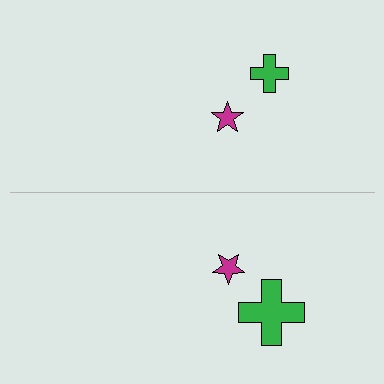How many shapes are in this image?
There are 4 shapes in this image.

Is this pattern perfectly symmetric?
No, the pattern is not perfectly symmetric. The green cross on the bottom side has a different size than its mirror counterpart.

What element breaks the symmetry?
The green cross on the bottom side has a different size than its mirror counterpart.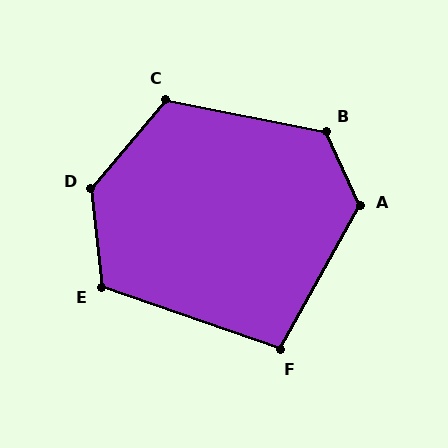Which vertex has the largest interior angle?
D, at approximately 134 degrees.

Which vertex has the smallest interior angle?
F, at approximately 100 degrees.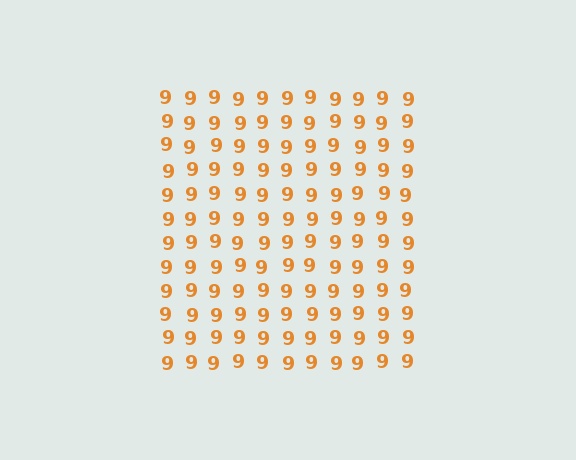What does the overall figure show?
The overall figure shows a square.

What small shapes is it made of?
It is made of small digit 9's.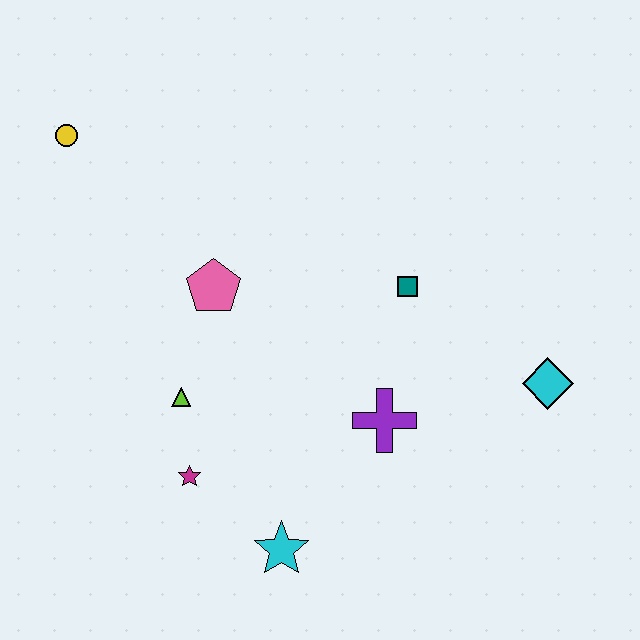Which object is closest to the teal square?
The purple cross is closest to the teal square.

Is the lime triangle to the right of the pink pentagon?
No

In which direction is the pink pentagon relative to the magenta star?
The pink pentagon is above the magenta star.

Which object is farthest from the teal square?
The yellow circle is farthest from the teal square.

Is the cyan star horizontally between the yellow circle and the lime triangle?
No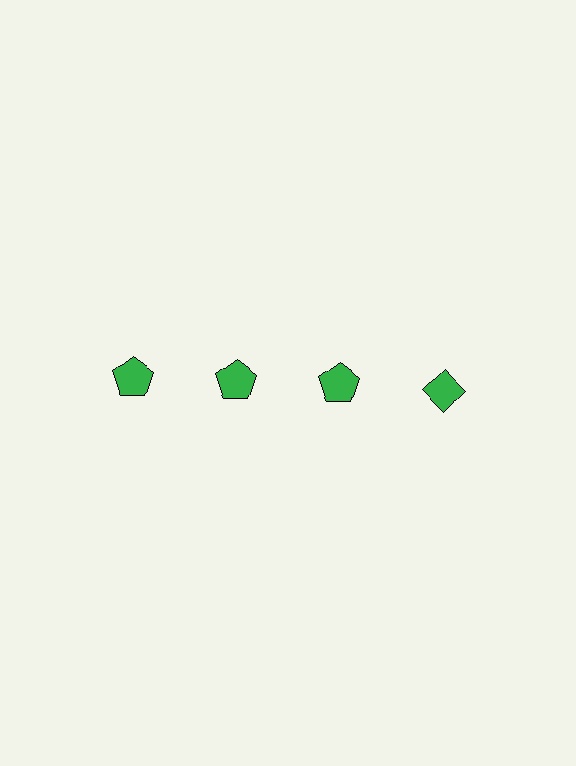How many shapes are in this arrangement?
There are 4 shapes arranged in a grid pattern.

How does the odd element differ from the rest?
It has a different shape: diamond instead of pentagon.